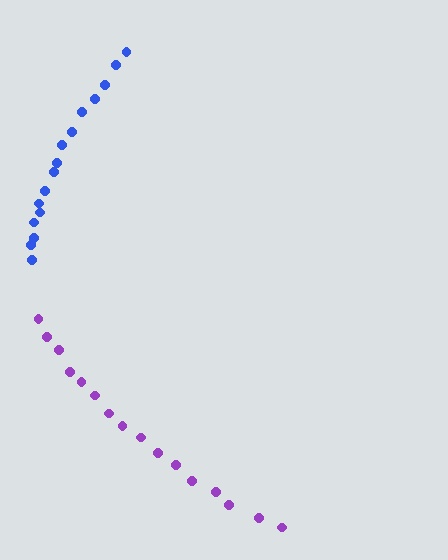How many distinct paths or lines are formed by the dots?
There are 2 distinct paths.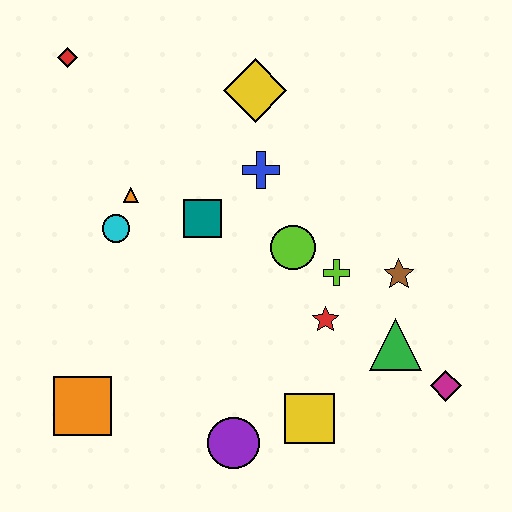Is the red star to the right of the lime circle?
Yes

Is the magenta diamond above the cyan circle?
No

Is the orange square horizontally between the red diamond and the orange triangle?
Yes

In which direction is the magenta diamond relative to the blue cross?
The magenta diamond is below the blue cross.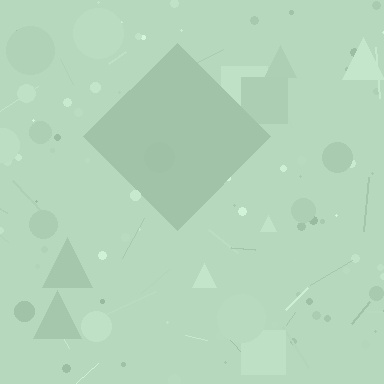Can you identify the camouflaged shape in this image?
The camouflaged shape is a diamond.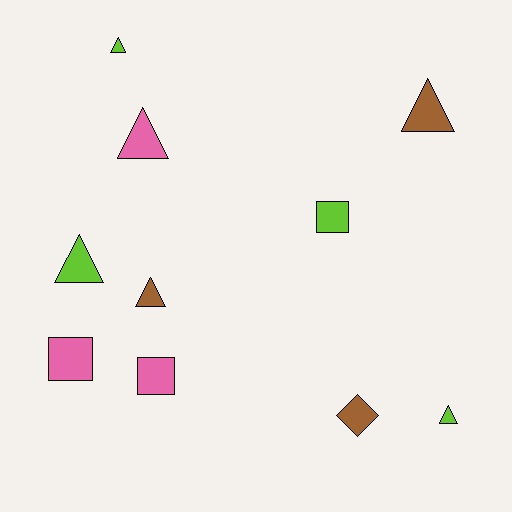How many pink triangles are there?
There is 1 pink triangle.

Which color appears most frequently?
Lime, with 4 objects.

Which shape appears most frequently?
Triangle, with 6 objects.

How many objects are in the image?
There are 10 objects.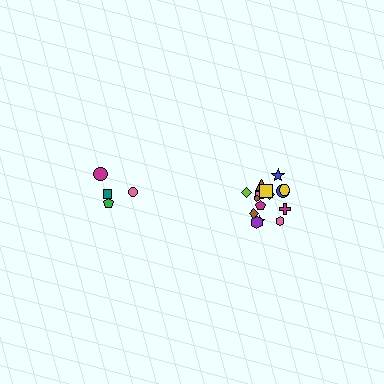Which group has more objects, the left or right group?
The right group.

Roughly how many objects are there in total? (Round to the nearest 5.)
Roughly 20 objects in total.